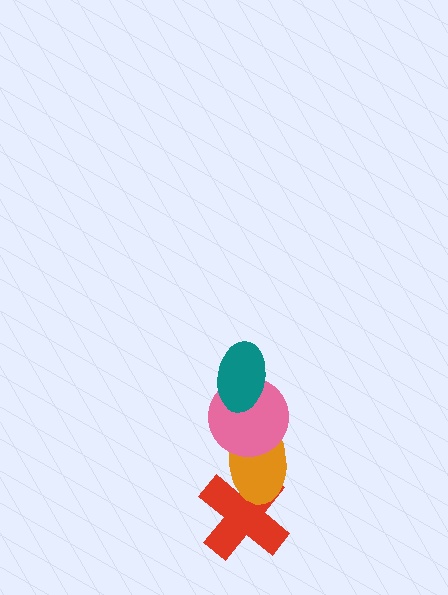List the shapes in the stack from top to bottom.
From top to bottom: the teal ellipse, the pink circle, the orange ellipse, the red cross.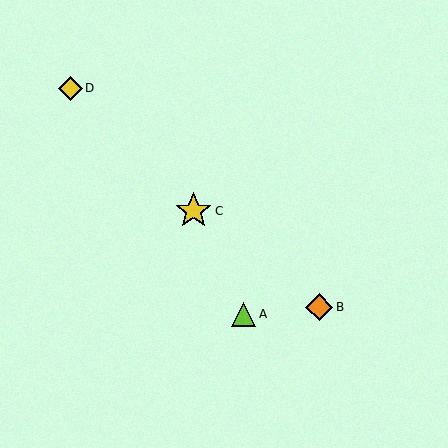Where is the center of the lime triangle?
The center of the lime triangle is at (244, 314).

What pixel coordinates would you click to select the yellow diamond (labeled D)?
Click at (70, 88) to select the yellow diamond D.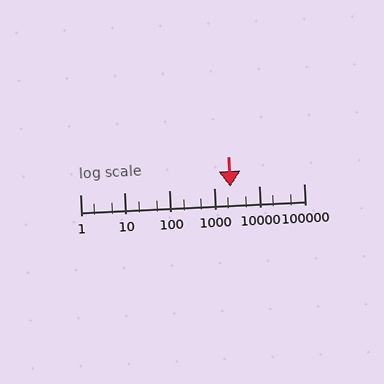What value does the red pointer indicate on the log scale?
The pointer indicates approximately 2300.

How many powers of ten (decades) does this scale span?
The scale spans 5 decades, from 1 to 100000.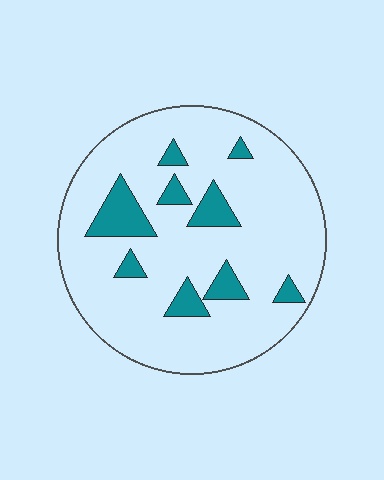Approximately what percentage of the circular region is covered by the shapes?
Approximately 15%.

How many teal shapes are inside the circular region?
9.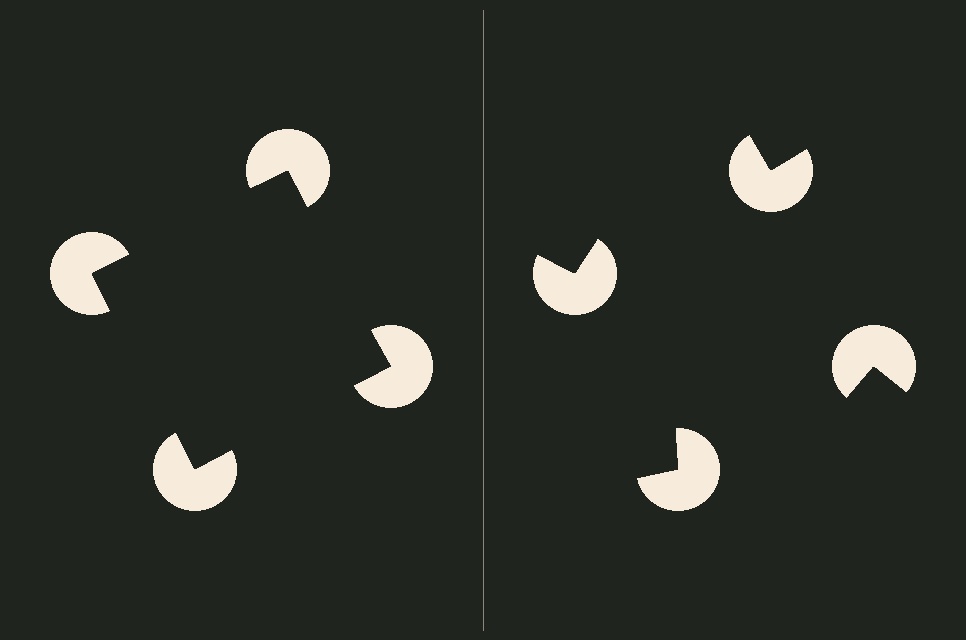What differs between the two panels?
The pac-man discs are positioned identically on both sides; only the wedge orientations differ. On the left they align to a square; on the right they are misaligned.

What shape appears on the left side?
An illusory square.